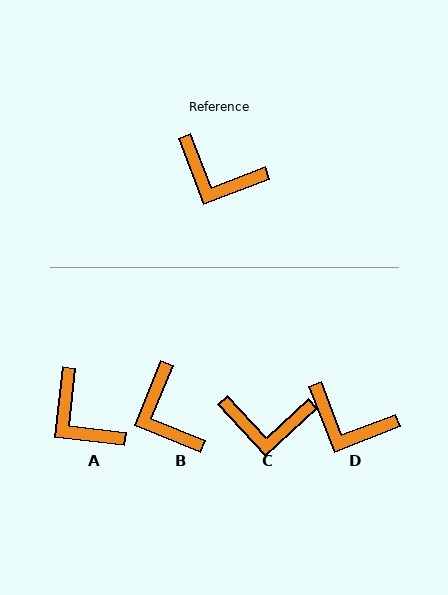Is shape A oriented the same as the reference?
No, it is off by about 28 degrees.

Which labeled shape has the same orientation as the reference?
D.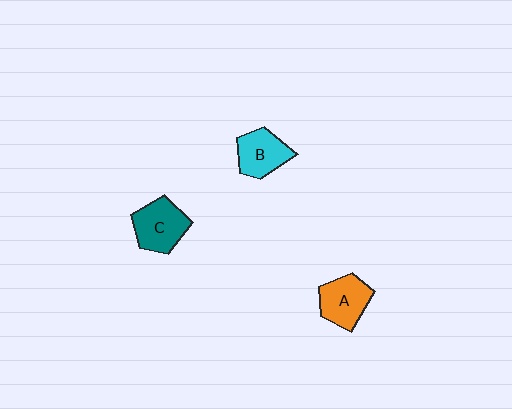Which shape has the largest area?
Shape C (teal).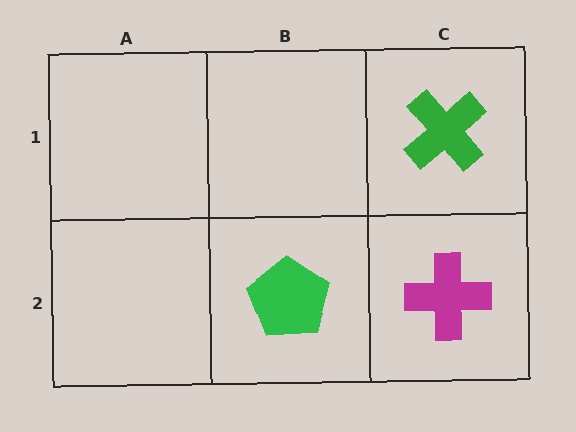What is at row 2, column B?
A green pentagon.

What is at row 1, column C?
A green cross.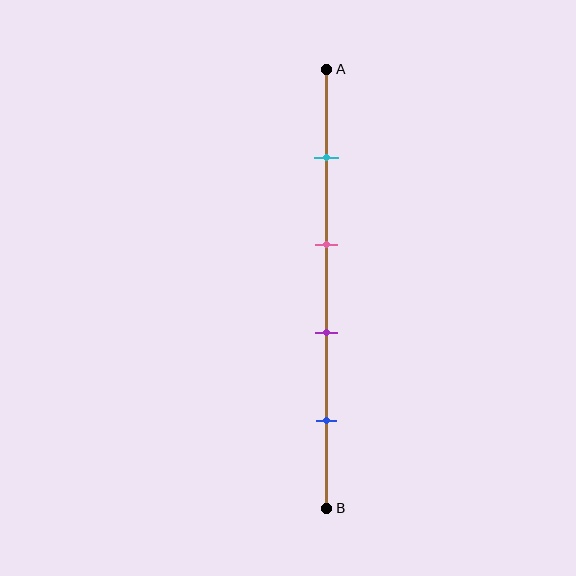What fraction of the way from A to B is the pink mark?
The pink mark is approximately 40% (0.4) of the way from A to B.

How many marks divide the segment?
There are 4 marks dividing the segment.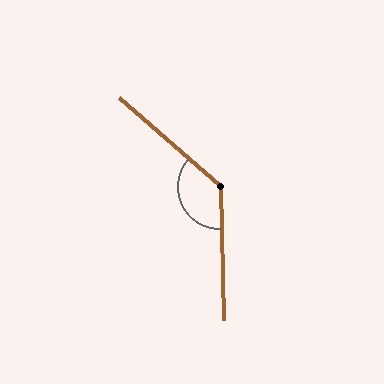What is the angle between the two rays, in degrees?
Approximately 133 degrees.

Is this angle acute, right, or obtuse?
It is obtuse.